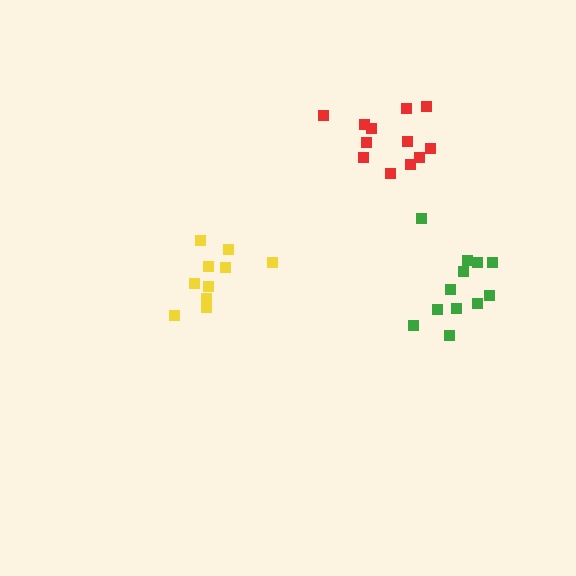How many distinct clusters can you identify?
There are 3 distinct clusters.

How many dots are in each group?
Group 1: 10 dots, Group 2: 12 dots, Group 3: 12 dots (34 total).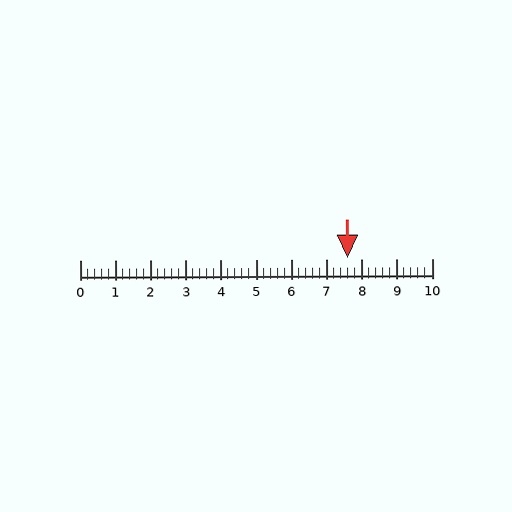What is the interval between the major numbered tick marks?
The major tick marks are spaced 1 units apart.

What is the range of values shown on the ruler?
The ruler shows values from 0 to 10.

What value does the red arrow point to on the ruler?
The red arrow points to approximately 7.6.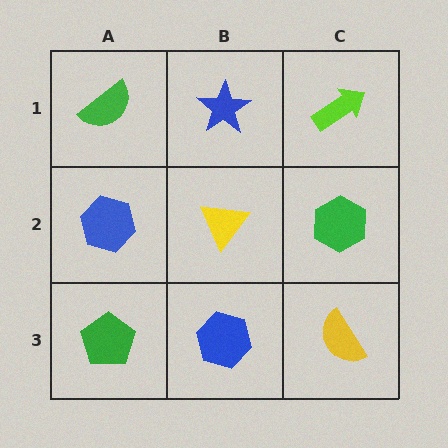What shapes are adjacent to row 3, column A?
A blue hexagon (row 2, column A), a blue hexagon (row 3, column B).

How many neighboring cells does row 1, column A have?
2.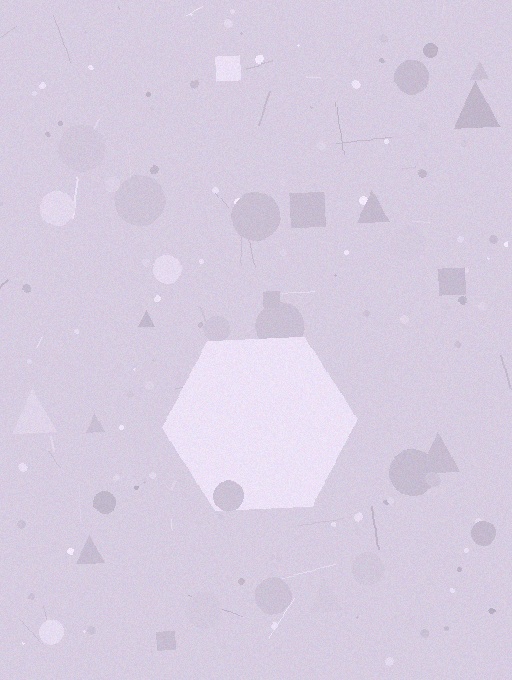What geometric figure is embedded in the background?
A hexagon is embedded in the background.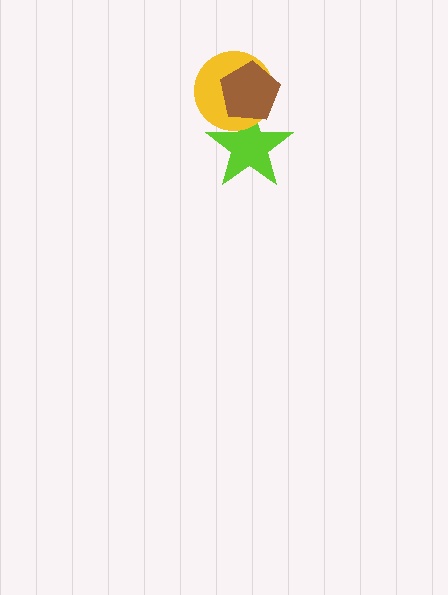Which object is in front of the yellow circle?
The brown pentagon is in front of the yellow circle.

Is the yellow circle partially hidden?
Yes, it is partially covered by another shape.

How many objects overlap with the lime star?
2 objects overlap with the lime star.